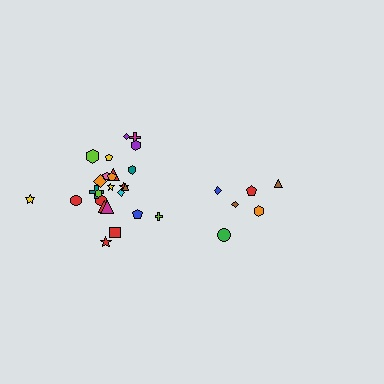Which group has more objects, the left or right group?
The left group.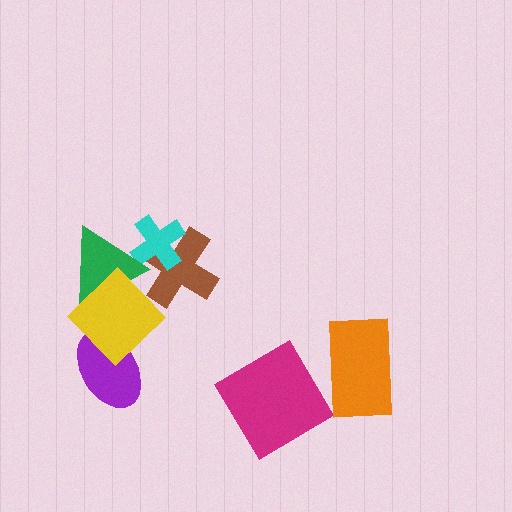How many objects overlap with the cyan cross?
2 objects overlap with the cyan cross.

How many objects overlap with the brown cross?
3 objects overlap with the brown cross.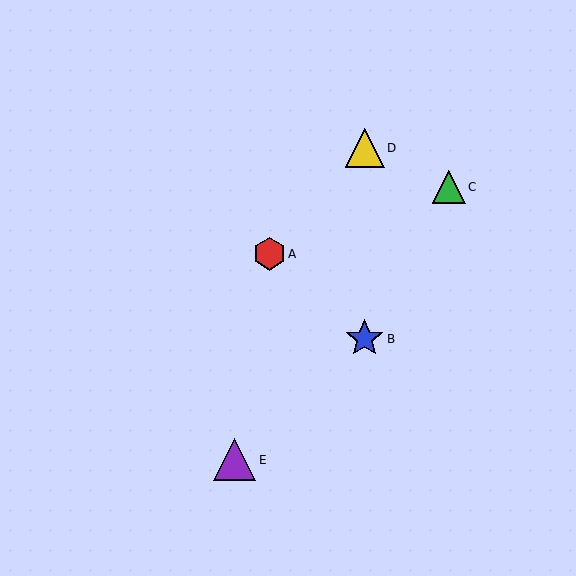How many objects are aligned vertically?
2 objects (B, D) are aligned vertically.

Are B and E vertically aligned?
No, B is at x≈365 and E is at x≈235.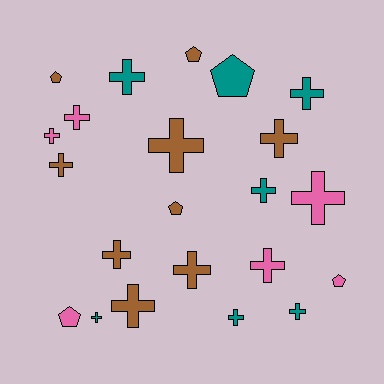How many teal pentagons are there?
There is 1 teal pentagon.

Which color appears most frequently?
Brown, with 9 objects.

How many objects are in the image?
There are 22 objects.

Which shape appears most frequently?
Cross, with 16 objects.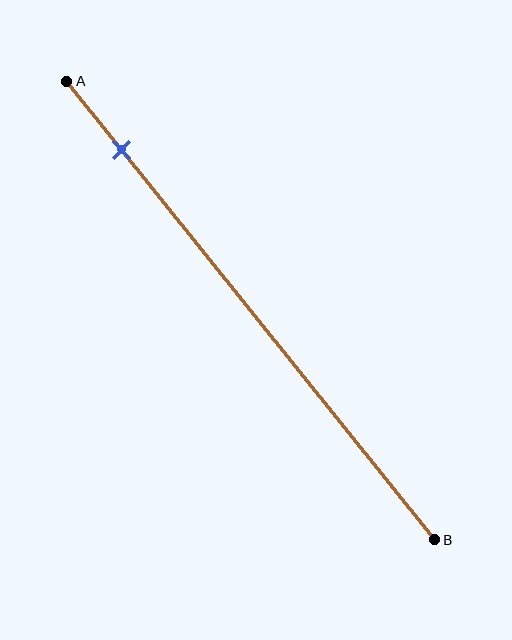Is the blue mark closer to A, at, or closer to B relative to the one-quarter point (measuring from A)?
The blue mark is closer to point A than the one-quarter point of segment AB.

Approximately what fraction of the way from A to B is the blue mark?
The blue mark is approximately 15% of the way from A to B.